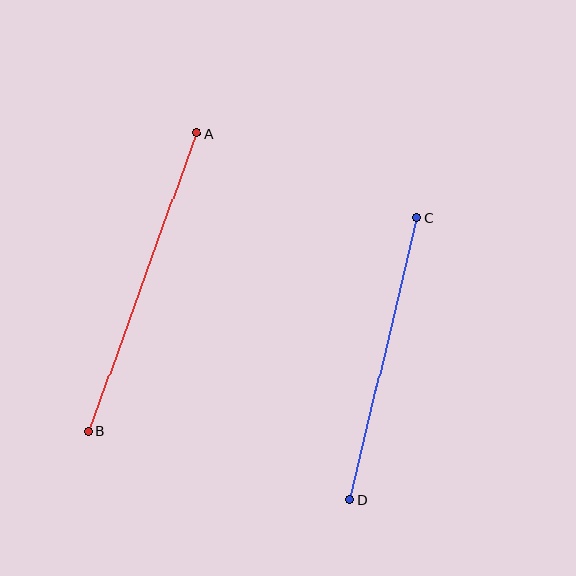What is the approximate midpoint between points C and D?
The midpoint is at approximately (383, 359) pixels.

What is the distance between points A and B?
The distance is approximately 317 pixels.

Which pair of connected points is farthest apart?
Points A and B are farthest apart.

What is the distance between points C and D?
The distance is approximately 290 pixels.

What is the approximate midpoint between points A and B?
The midpoint is at approximately (143, 282) pixels.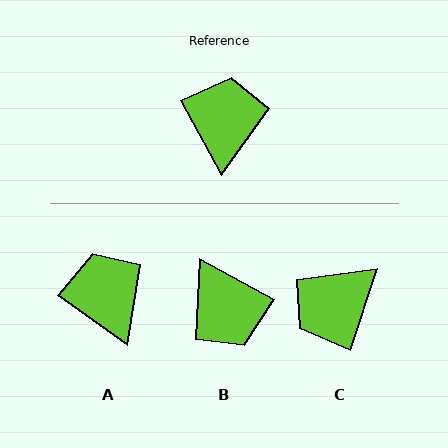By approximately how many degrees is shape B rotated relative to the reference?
Approximately 147 degrees clockwise.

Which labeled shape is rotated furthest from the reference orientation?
B, about 147 degrees away.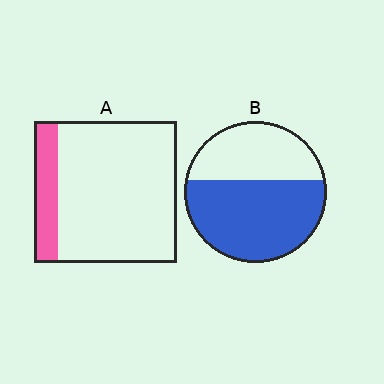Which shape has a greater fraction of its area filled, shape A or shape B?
Shape B.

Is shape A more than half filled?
No.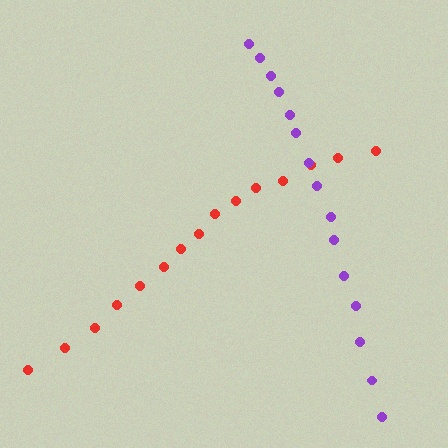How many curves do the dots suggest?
There are 2 distinct paths.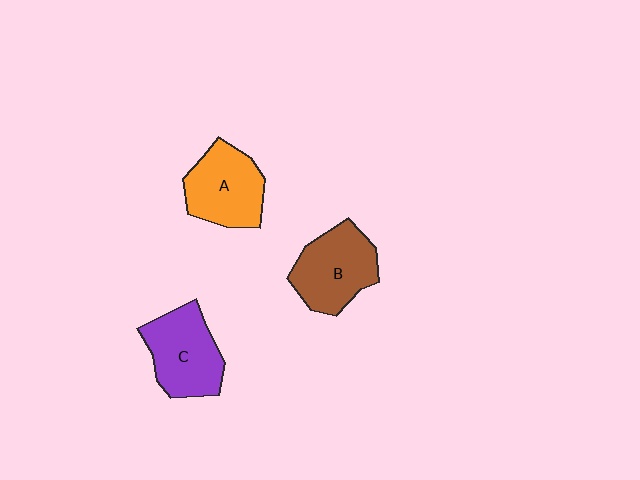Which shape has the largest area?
Shape B (brown).